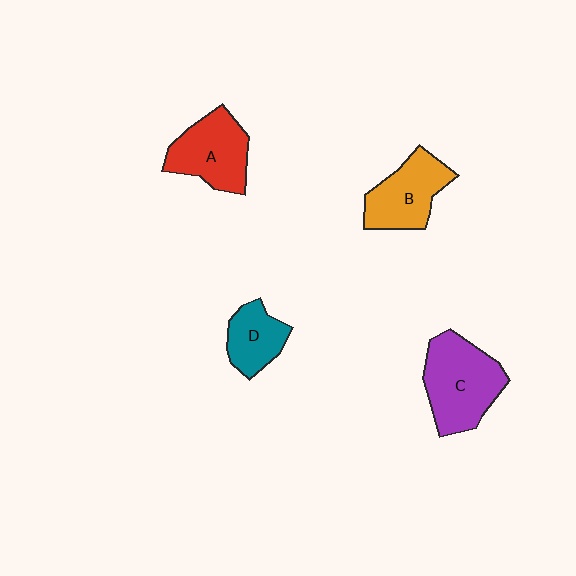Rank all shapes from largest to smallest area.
From largest to smallest: C (purple), A (red), B (orange), D (teal).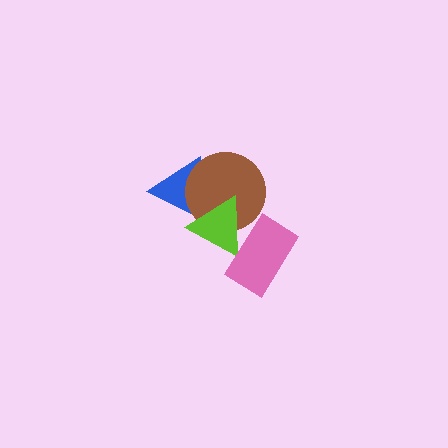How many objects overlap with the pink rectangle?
1 object overlaps with the pink rectangle.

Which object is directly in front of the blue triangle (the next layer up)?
The brown circle is directly in front of the blue triangle.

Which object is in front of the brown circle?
The lime triangle is in front of the brown circle.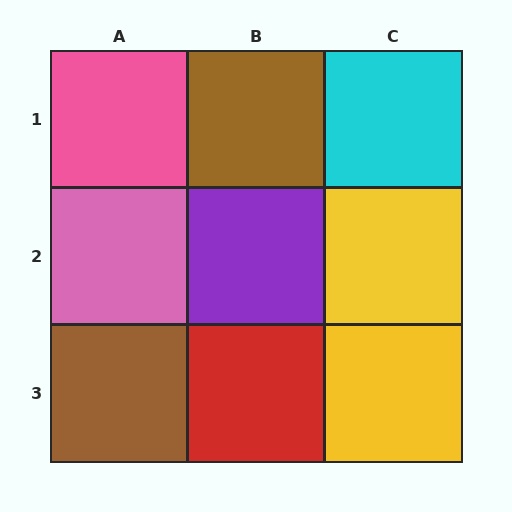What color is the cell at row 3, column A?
Brown.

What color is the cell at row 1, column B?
Brown.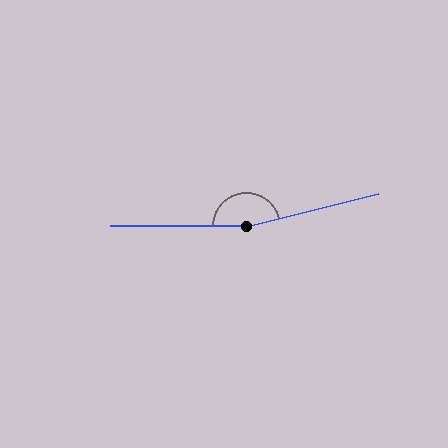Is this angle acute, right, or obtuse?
It is obtuse.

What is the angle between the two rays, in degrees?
Approximately 166 degrees.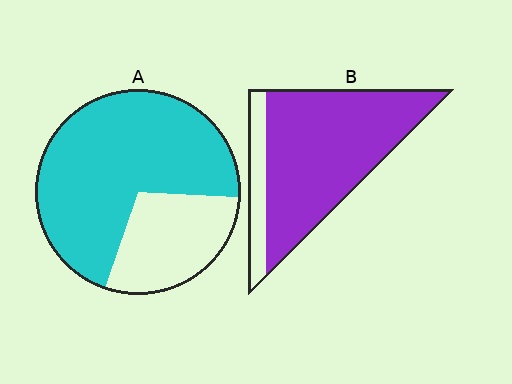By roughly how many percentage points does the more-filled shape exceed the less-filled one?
By roughly 15 percentage points (B over A).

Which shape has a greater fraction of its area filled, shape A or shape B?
Shape B.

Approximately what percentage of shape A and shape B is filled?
A is approximately 70% and B is approximately 85%.